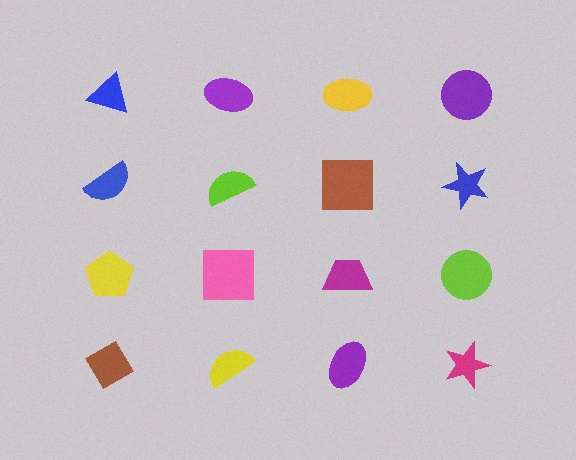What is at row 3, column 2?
A pink square.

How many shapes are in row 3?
4 shapes.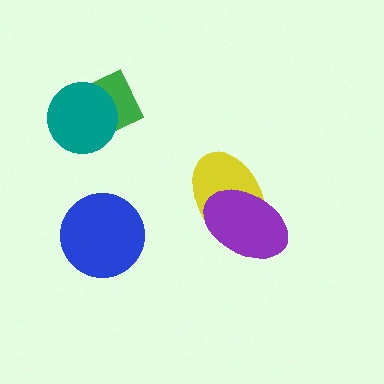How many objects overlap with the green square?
1 object overlaps with the green square.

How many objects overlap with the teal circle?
1 object overlaps with the teal circle.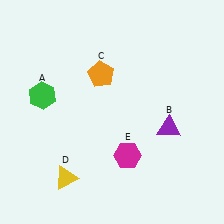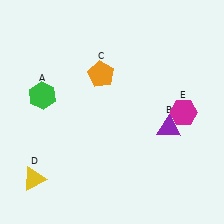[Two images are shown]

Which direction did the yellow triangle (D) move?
The yellow triangle (D) moved left.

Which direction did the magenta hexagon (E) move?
The magenta hexagon (E) moved right.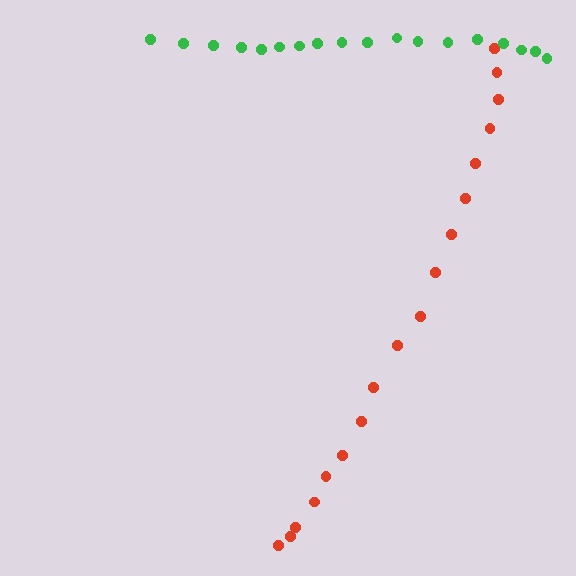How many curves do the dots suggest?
There are 2 distinct paths.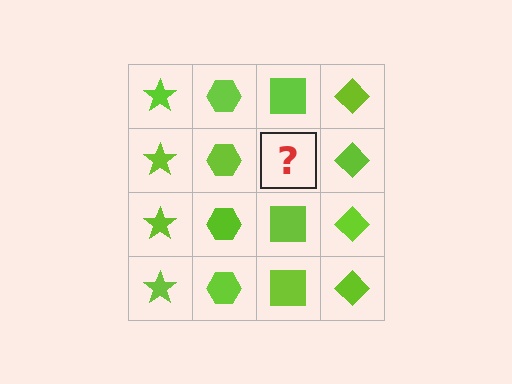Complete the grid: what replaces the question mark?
The question mark should be replaced with a lime square.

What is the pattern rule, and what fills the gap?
The rule is that each column has a consistent shape. The gap should be filled with a lime square.